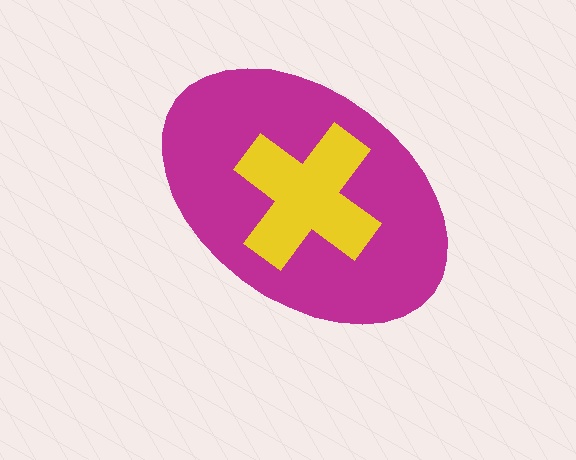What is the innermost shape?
The yellow cross.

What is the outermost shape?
The magenta ellipse.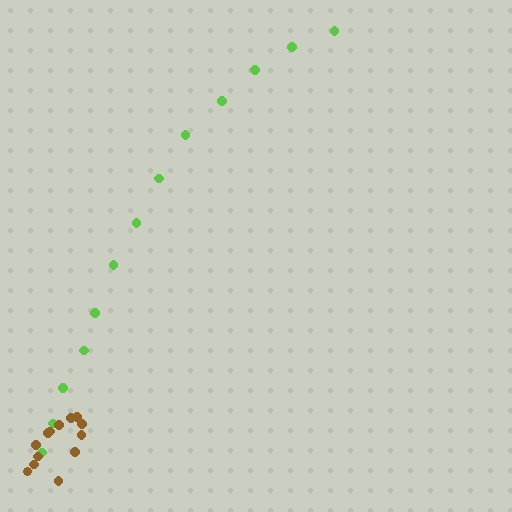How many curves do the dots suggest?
There are 2 distinct paths.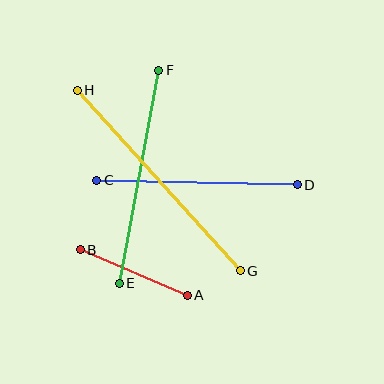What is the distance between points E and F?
The distance is approximately 216 pixels.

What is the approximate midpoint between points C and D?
The midpoint is at approximately (197, 182) pixels.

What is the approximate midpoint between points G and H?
The midpoint is at approximately (159, 180) pixels.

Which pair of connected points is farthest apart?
Points G and H are farthest apart.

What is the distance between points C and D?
The distance is approximately 200 pixels.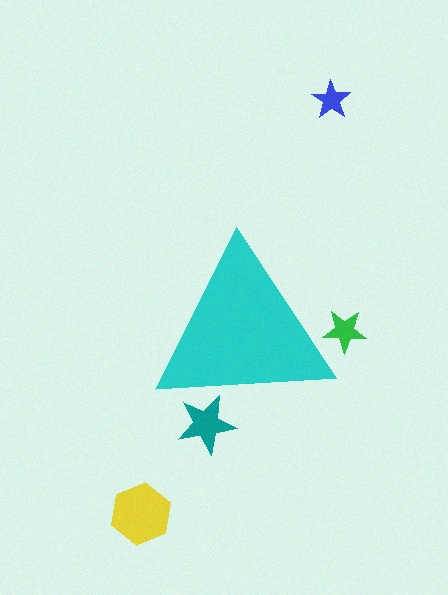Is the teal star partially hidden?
Yes, the teal star is partially hidden behind the cyan triangle.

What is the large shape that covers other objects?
A cyan triangle.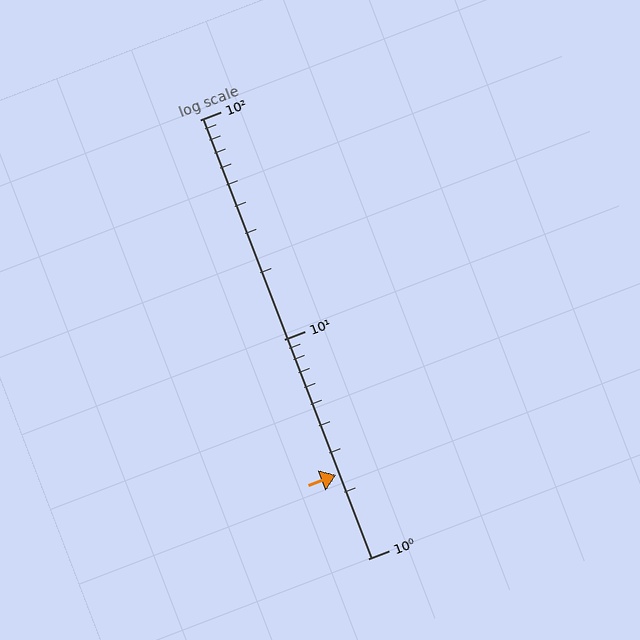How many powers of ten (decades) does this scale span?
The scale spans 2 decades, from 1 to 100.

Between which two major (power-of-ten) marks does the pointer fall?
The pointer is between 1 and 10.